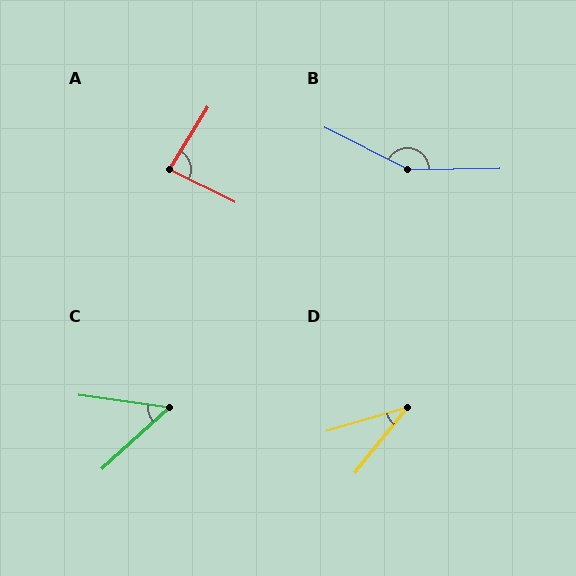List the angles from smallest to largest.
D (35°), C (50°), A (85°), B (152°).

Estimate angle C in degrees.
Approximately 50 degrees.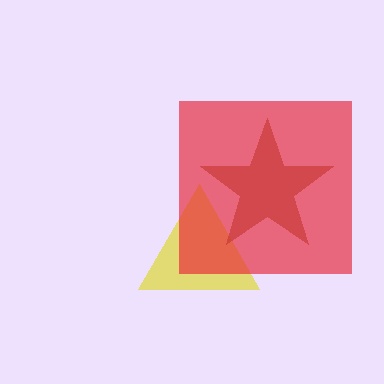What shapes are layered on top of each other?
The layered shapes are: a yellow triangle, a brown star, a red square.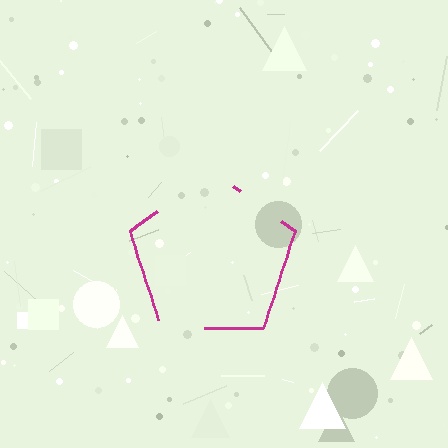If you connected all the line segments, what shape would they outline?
They would outline a pentagon.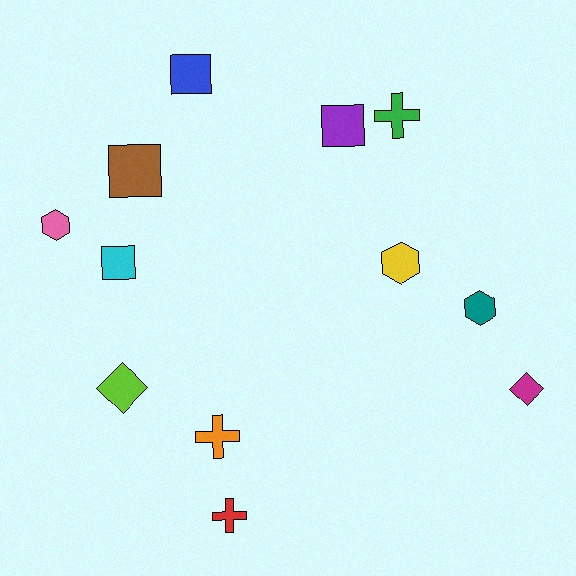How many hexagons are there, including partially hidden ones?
There are 3 hexagons.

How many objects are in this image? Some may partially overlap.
There are 12 objects.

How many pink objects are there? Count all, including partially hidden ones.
There is 1 pink object.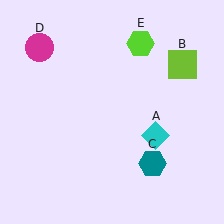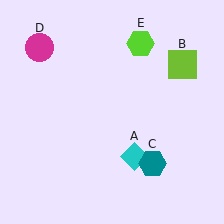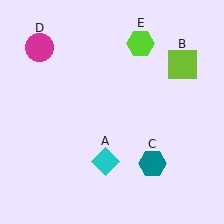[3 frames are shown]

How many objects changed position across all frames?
1 object changed position: cyan diamond (object A).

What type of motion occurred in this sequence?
The cyan diamond (object A) rotated clockwise around the center of the scene.